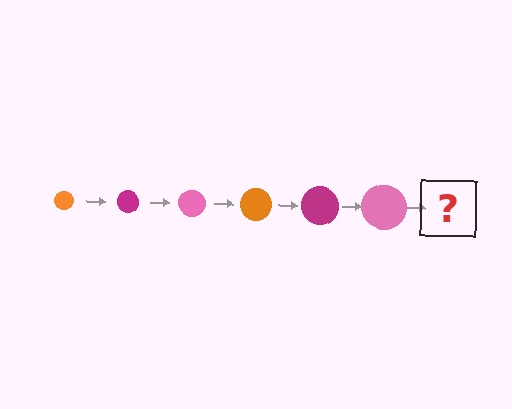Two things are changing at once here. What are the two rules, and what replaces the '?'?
The two rules are that the circle grows larger each step and the color cycles through orange, magenta, and pink. The '?' should be an orange circle, larger than the previous one.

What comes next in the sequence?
The next element should be an orange circle, larger than the previous one.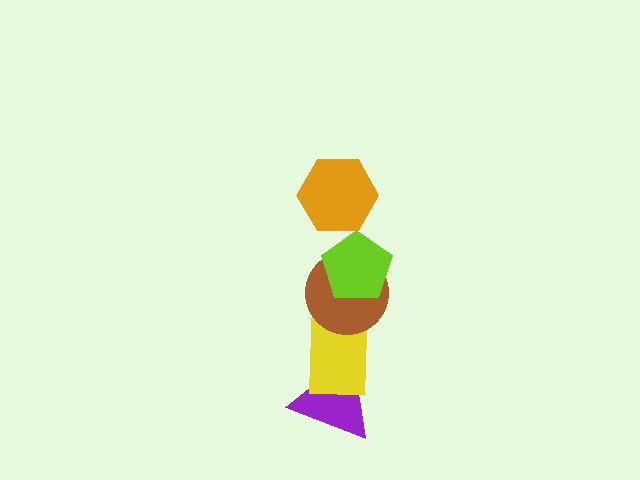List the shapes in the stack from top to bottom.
From top to bottom: the orange hexagon, the lime pentagon, the brown circle, the yellow rectangle, the purple triangle.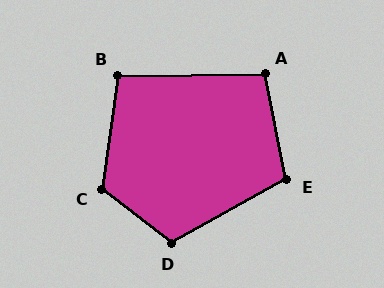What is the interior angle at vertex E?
Approximately 107 degrees (obtuse).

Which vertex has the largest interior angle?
C, at approximately 119 degrees.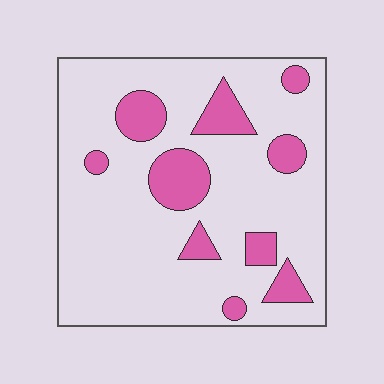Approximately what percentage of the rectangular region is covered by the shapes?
Approximately 20%.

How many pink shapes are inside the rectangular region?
10.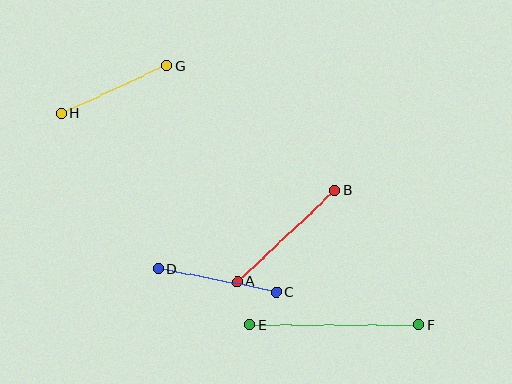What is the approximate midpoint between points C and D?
The midpoint is at approximately (217, 281) pixels.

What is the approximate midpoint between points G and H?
The midpoint is at approximately (114, 89) pixels.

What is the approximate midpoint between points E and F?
The midpoint is at approximately (334, 325) pixels.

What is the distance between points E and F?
The distance is approximately 169 pixels.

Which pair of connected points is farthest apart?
Points E and F are farthest apart.